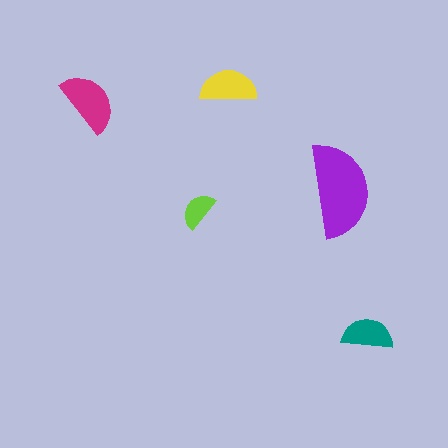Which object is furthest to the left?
The magenta semicircle is leftmost.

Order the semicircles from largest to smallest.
the purple one, the magenta one, the yellow one, the teal one, the lime one.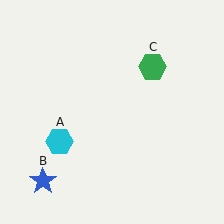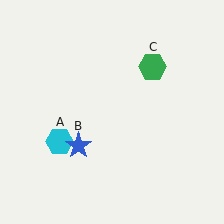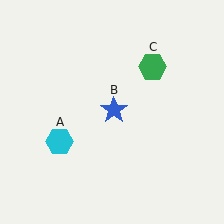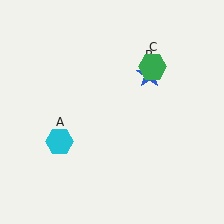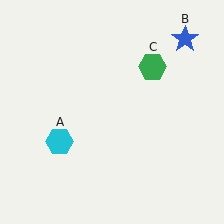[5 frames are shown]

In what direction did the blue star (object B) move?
The blue star (object B) moved up and to the right.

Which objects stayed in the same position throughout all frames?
Cyan hexagon (object A) and green hexagon (object C) remained stationary.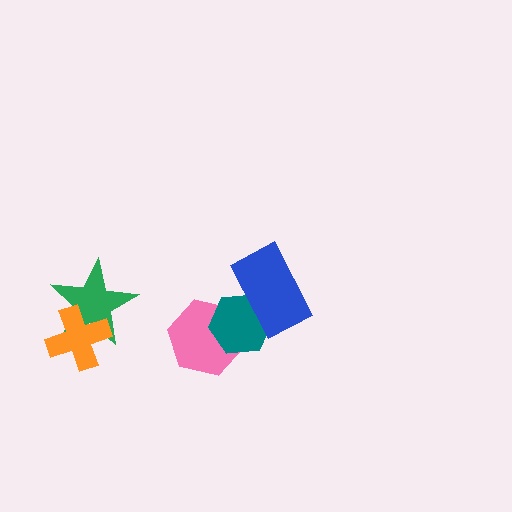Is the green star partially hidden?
Yes, it is partially covered by another shape.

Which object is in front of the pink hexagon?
The teal hexagon is in front of the pink hexagon.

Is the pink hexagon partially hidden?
Yes, it is partially covered by another shape.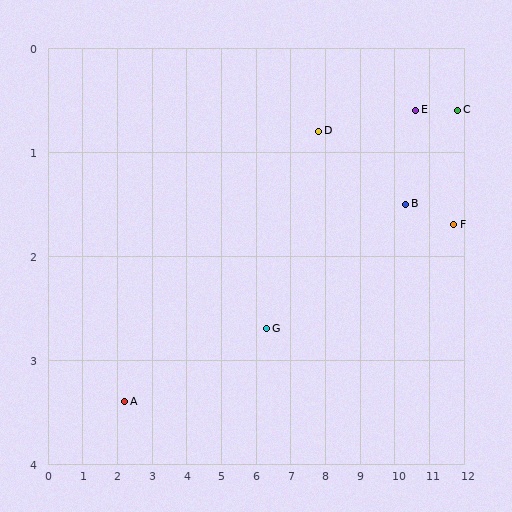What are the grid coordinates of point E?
Point E is at approximately (10.6, 0.6).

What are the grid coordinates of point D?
Point D is at approximately (7.8, 0.8).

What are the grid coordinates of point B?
Point B is at approximately (10.3, 1.5).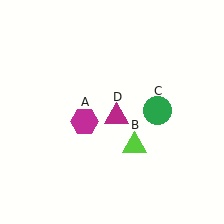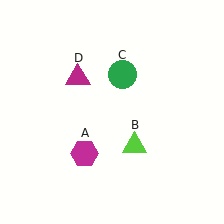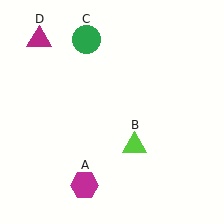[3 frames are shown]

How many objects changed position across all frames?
3 objects changed position: magenta hexagon (object A), green circle (object C), magenta triangle (object D).